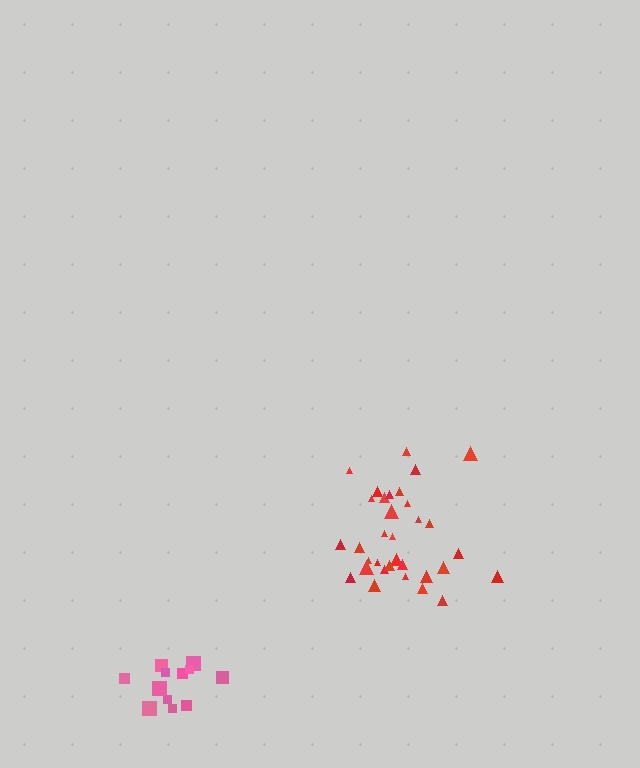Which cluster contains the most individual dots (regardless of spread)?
Red (33).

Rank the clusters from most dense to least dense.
pink, red.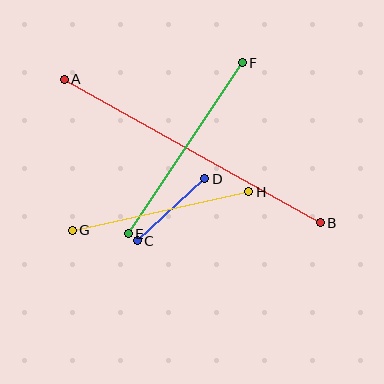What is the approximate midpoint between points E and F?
The midpoint is at approximately (185, 148) pixels.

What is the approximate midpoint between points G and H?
The midpoint is at approximately (161, 211) pixels.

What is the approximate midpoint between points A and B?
The midpoint is at approximately (192, 151) pixels.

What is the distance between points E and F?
The distance is approximately 205 pixels.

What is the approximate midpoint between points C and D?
The midpoint is at approximately (171, 210) pixels.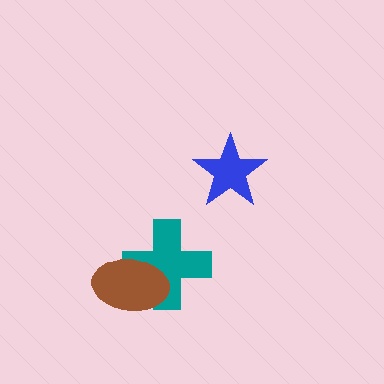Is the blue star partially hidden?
No, no other shape covers it.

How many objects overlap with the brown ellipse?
1 object overlaps with the brown ellipse.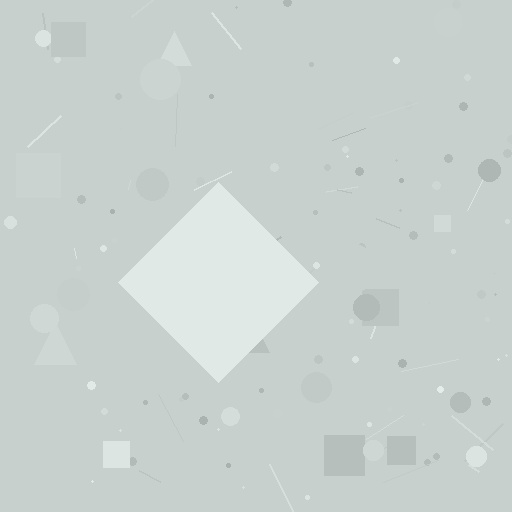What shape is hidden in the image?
A diamond is hidden in the image.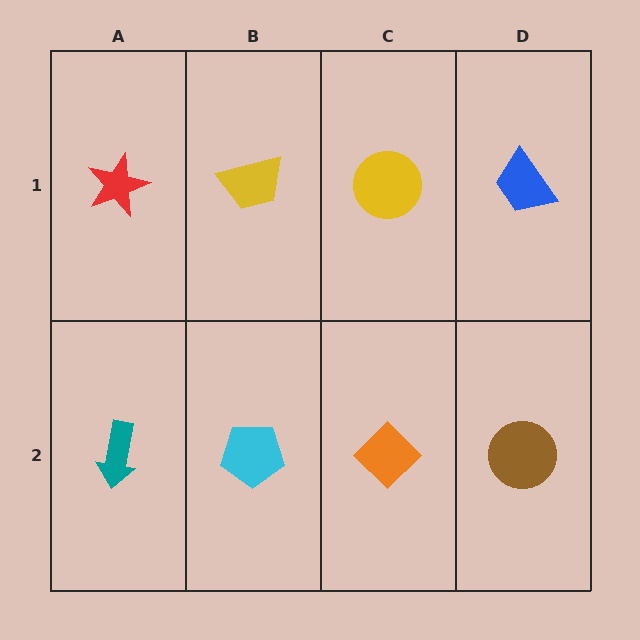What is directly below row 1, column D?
A brown circle.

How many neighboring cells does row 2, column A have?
2.